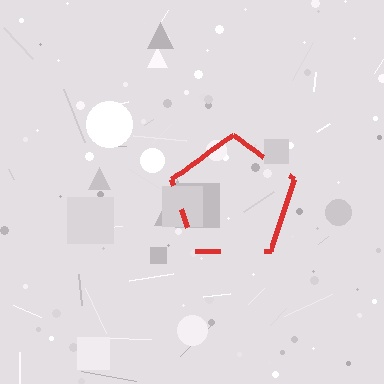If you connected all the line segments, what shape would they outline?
They would outline a pentagon.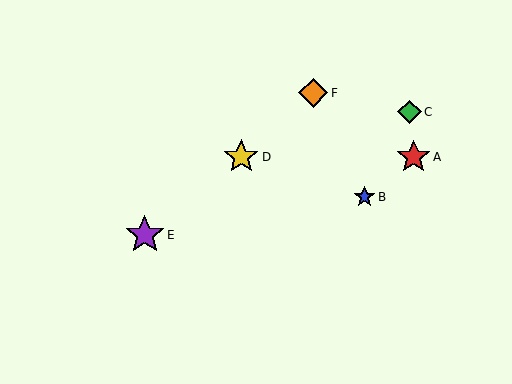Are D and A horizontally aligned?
Yes, both are at y≈157.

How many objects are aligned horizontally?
2 objects (A, D) are aligned horizontally.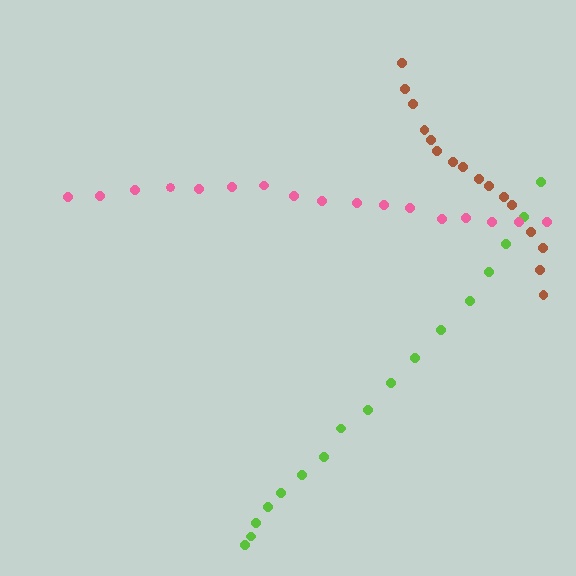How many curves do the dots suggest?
There are 3 distinct paths.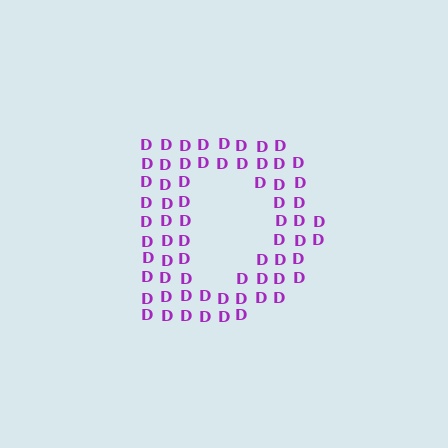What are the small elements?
The small elements are letter D's.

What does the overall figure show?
The overall figure shows the letter D.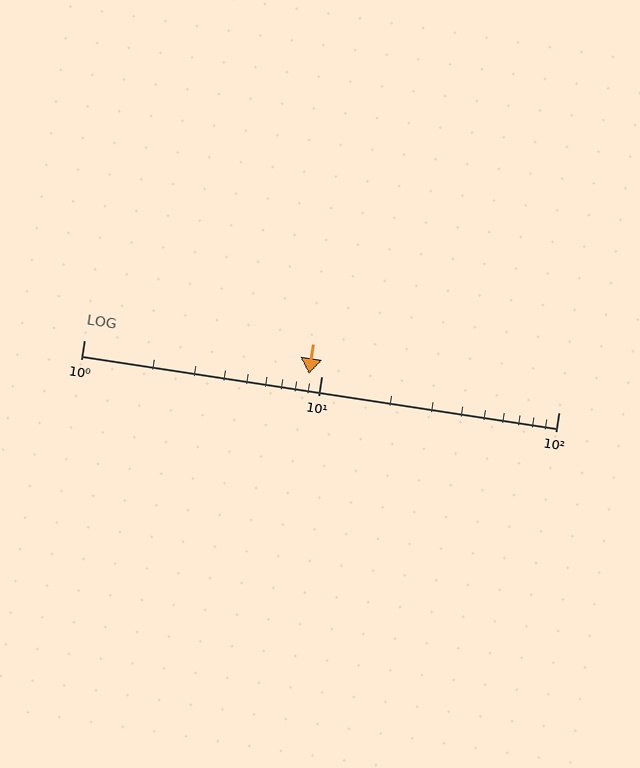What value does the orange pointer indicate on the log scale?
The pointer indicates approximately 8.9.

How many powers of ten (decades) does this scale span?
The scale spans 2 decades, from 1 to 100.